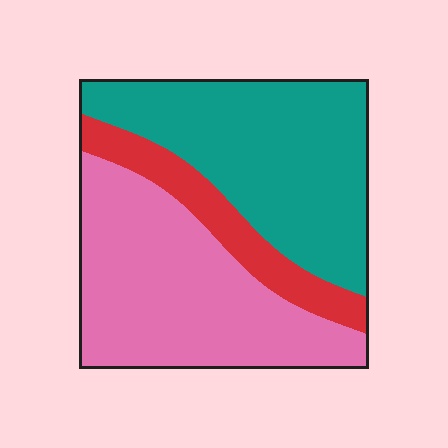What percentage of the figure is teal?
Teal covers about 40% of the figure.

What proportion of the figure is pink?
Pink takes up about two fifths (2/5) of the figure.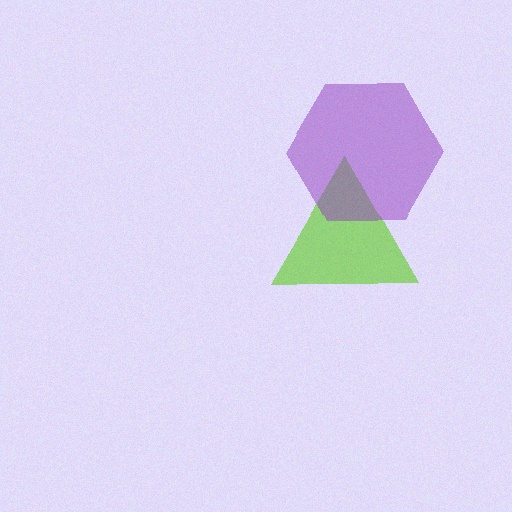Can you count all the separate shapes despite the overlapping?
Yes, there are 2 separate shapes.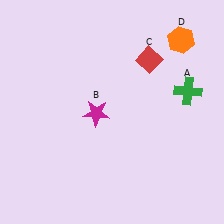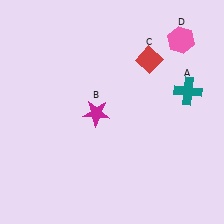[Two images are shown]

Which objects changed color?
A changed from green to teal. D changed from orange to pink.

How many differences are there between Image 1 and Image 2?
There are 2 differences between the two images.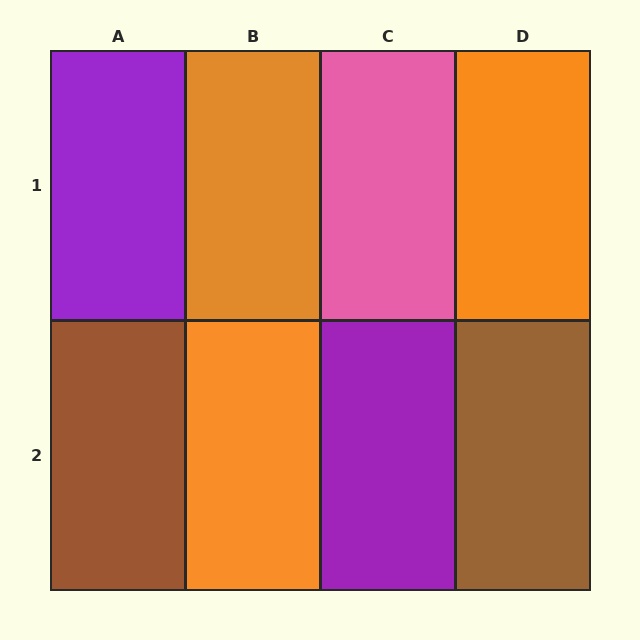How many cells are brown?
2 cells are brown.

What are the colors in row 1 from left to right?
Purple, orange, pink, orange.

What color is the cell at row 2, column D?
Brown.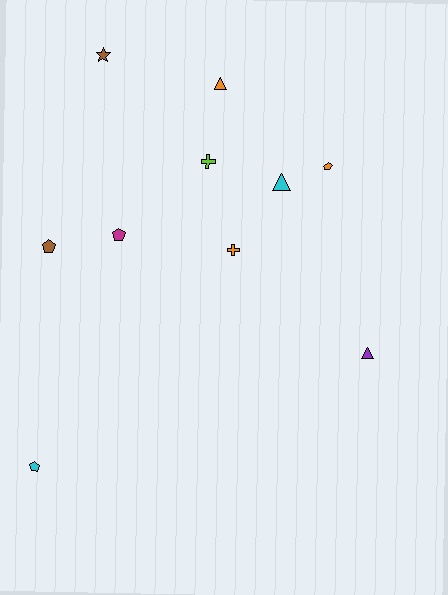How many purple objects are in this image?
There is 1 purple object.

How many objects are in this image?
There are 10 objects.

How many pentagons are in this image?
There are 4 pentagons.